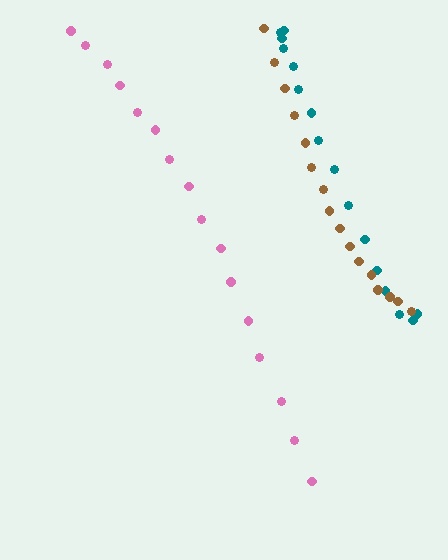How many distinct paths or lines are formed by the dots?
There are 3 distinct paths.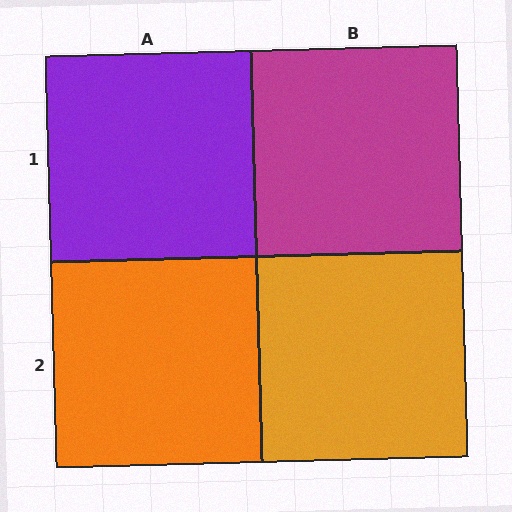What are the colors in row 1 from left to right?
Purple, magenta.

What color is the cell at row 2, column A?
Orange.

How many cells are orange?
2 cells are orange.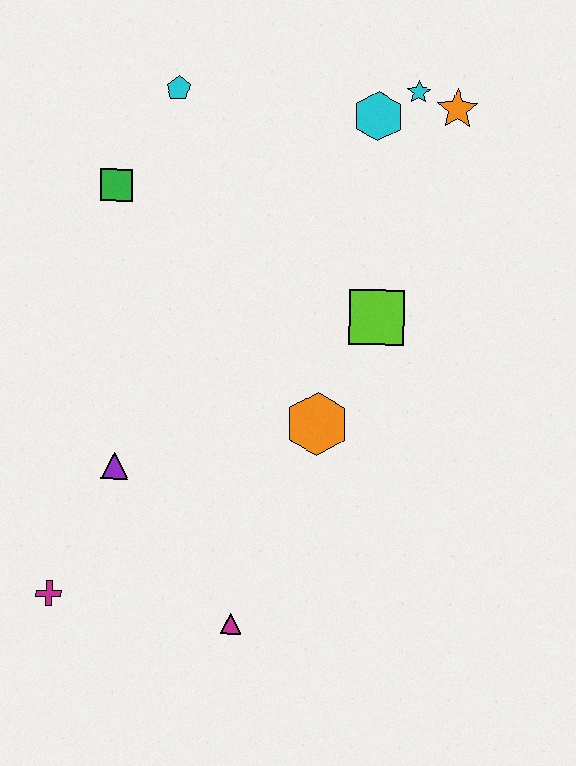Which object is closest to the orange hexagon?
The lime square is closest to the orange hexagon.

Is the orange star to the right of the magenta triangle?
Yes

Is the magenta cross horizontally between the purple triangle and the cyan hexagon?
No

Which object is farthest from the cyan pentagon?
The magenta triangle is farthest from the cyan pentagon.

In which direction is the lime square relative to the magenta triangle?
The lime square is above the magenta triangle.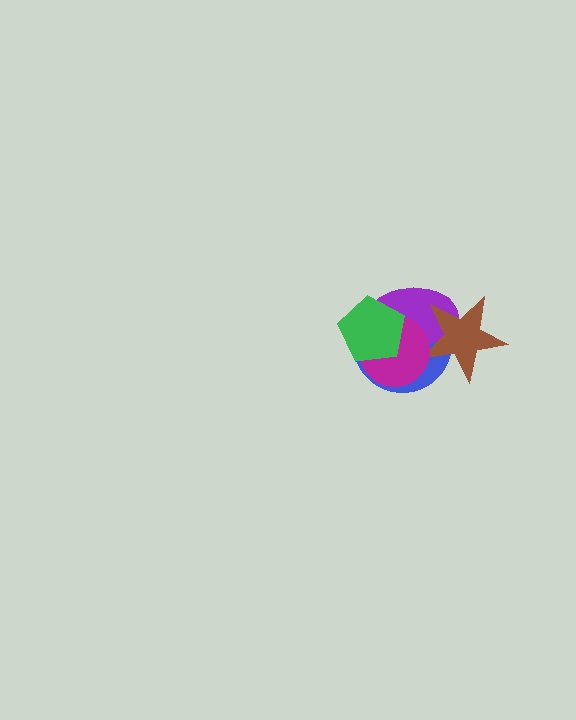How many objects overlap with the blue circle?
4 objects overlap with the blue circle.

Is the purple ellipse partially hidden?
Yes, it is partially covered by another shape.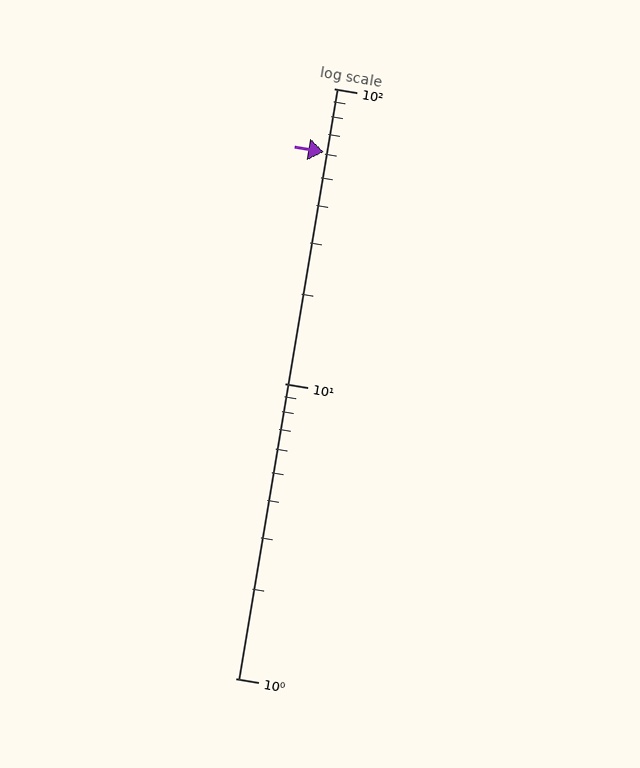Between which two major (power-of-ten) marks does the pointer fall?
The pointer is between 10 and 100.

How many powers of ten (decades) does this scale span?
The scale spans 2 decades, from 1 to 100.